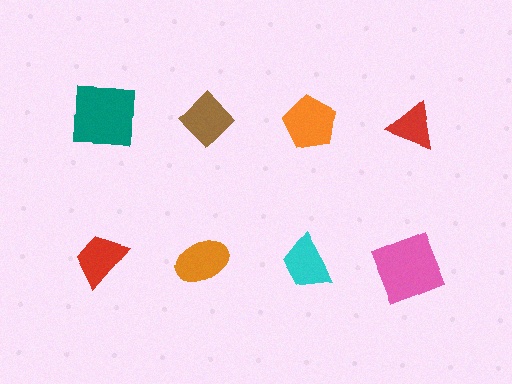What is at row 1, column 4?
A red triangle.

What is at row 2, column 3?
A cyan trapezoid.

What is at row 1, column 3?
An orange pentagon.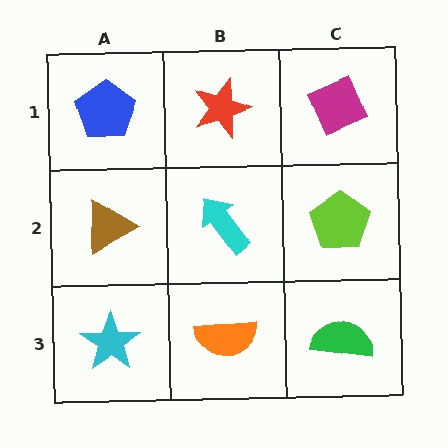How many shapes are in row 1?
3 shapes.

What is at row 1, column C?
A magenta diamond.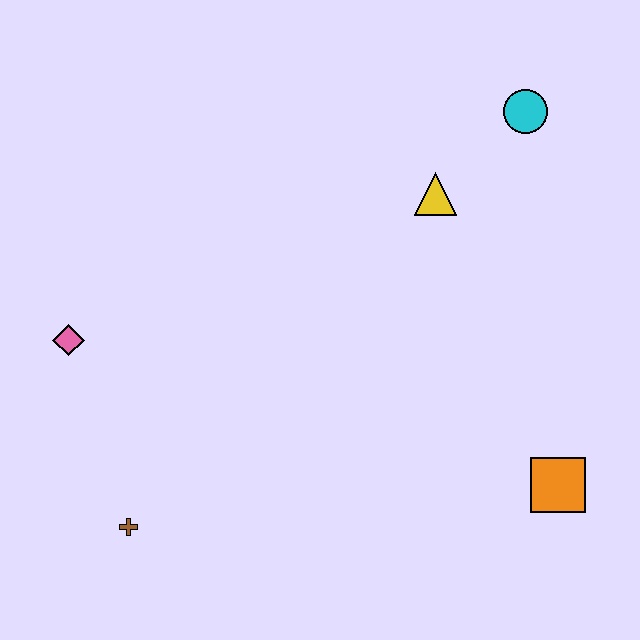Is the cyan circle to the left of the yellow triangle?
No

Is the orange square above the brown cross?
Yes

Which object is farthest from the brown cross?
The cyan circle is farthest from the brown cross.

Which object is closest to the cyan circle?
The yellow triangle is closest to the cyan circle.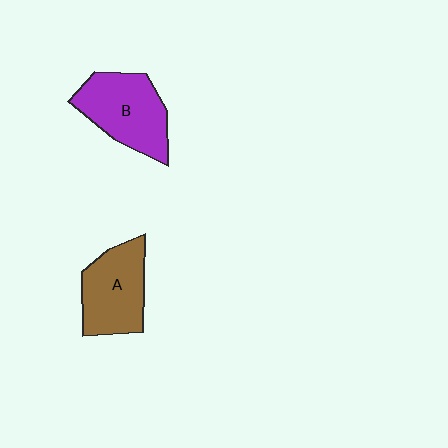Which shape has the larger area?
Shape B (purple).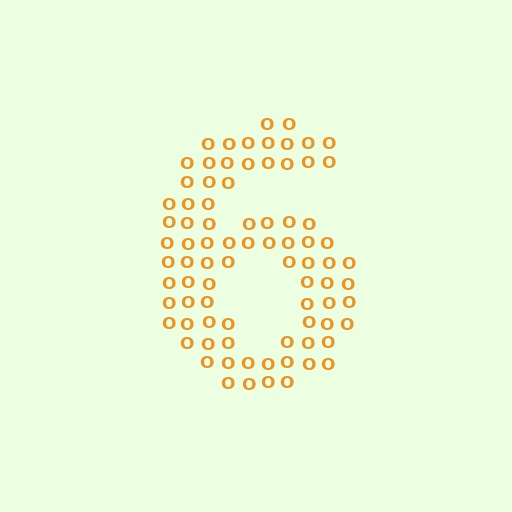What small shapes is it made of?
It is made of small letter O's.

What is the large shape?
The large shape is the digit 6.